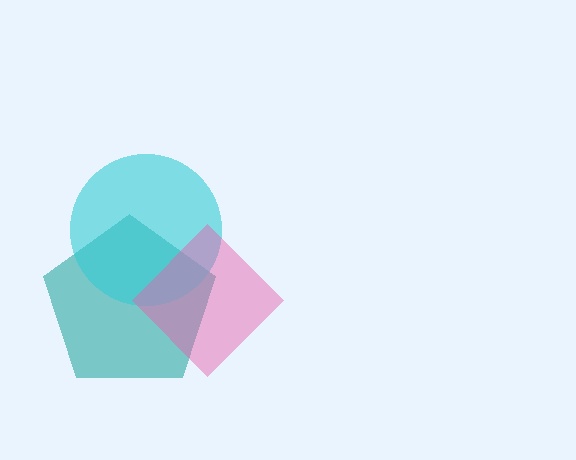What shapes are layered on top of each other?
The layered shapes are: a teal pentagon, a cyan circle, a pink diamond.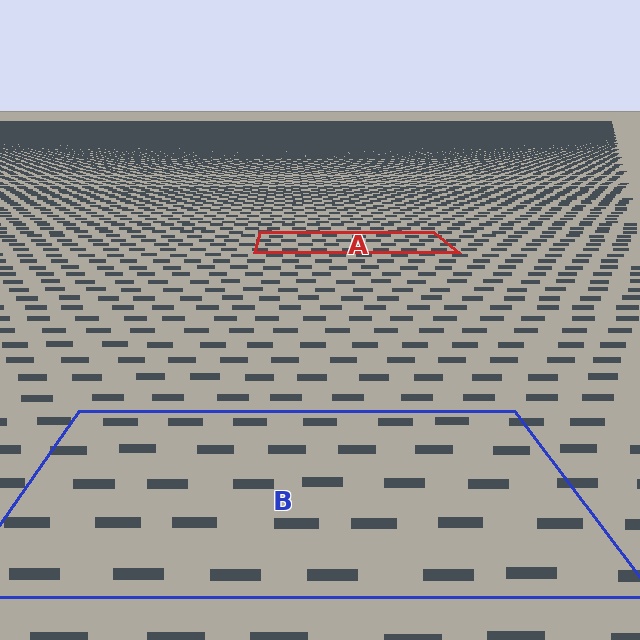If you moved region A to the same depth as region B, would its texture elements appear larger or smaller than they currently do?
They would appear larger. At a closer depth, the same texture elements are projected at a bigger on-screen size.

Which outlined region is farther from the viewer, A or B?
Region A is farther from the viewer — the texture elements inside it appear smaller and more densely packed.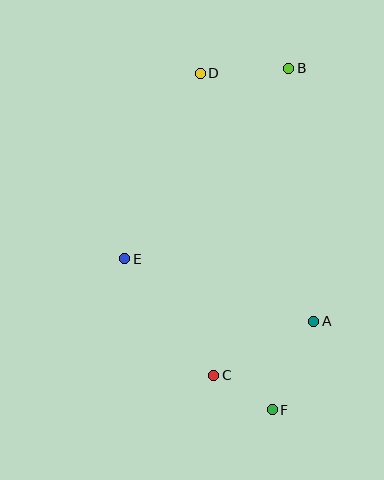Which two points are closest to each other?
Points C and F are closest to each other.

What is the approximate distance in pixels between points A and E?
The distance between A and E is approximately 199 pixels.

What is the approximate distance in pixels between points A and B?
The distance between A and B is approximately 254 pixels.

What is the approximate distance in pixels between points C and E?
The distance between C and E is approximately 146 pixels.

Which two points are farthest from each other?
Points D and F are farthest from each other.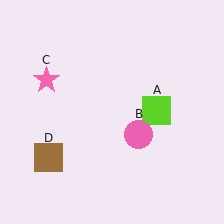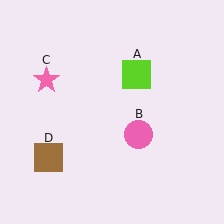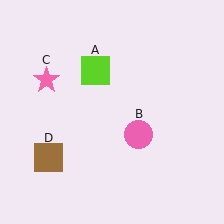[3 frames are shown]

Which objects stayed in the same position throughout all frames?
Pink circle (object B) and pink star (object C) and brown square (object D) remained stationary.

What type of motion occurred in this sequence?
The lime square (object A) rotated counterclockwise around the center of the scene.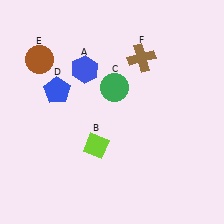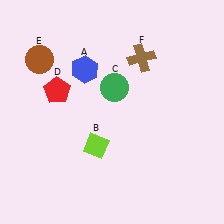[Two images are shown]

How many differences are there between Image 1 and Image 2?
There is 1 difference between the two images.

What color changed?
The pentagon (D) changed from blue in Image 1 to red in Image 2.